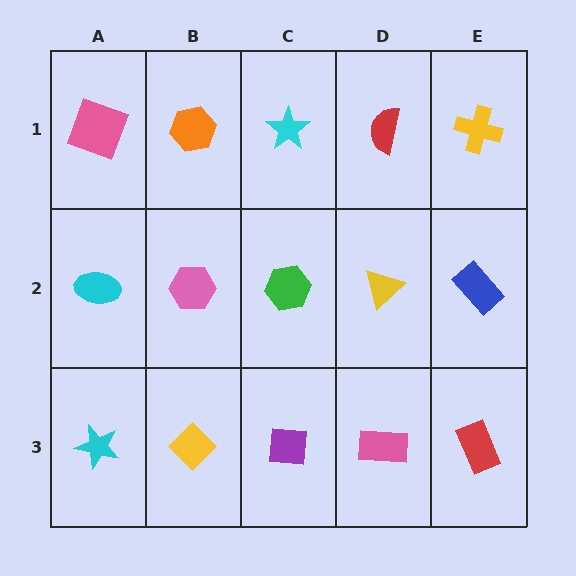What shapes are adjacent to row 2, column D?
A red semicircle (row 1, column D), a pink rectangle (row 3, column D), a green hexagon (row 2, column C), a blue rectangle (row 2, column E).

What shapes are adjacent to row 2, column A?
A pink square (row 1, column A), a cyan star (row 3, column A), a pink hexagon (row 2, column B).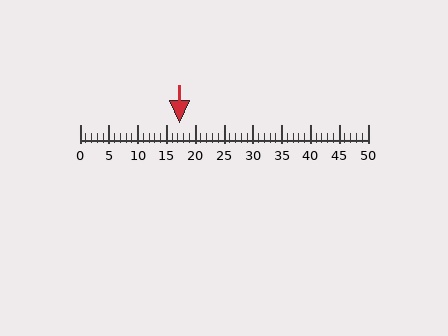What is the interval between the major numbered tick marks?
The major tick marks are spaced 5 units apart.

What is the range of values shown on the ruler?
The ruler shows values from 0 to 50.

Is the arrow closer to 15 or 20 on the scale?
The arrow is closer to 15.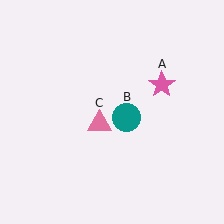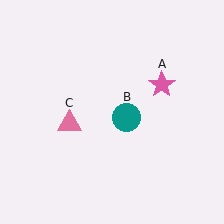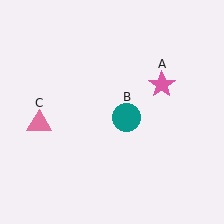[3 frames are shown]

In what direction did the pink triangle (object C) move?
The pink triangle (object C) moved left.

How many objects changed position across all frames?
1 object changed position: pink triangle (object C).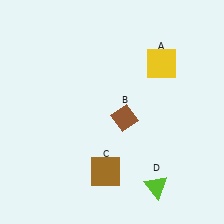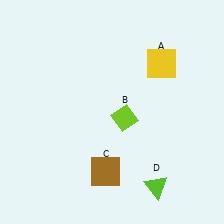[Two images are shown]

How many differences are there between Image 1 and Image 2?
There is 1 difference between the two images.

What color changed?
The diamond (B) changed from brown in Image 1 to lime in Image 2.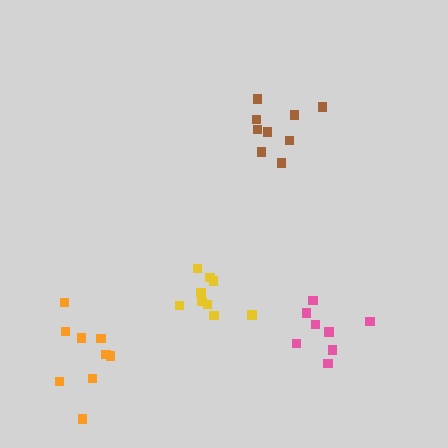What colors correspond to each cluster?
The clusters are colored: orange, brown, yellow, pink.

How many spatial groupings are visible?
There are 4 spatial groupings.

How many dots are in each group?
Group 1: 9 dots, Group 2: 9 dots, Group 3: 9 dots, Group 4: 8 dots (35 total).